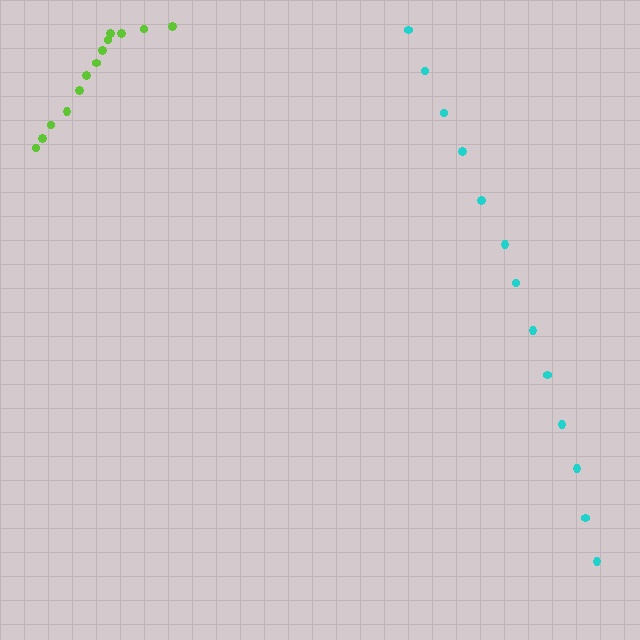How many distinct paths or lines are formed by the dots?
There are 2 distinct paths.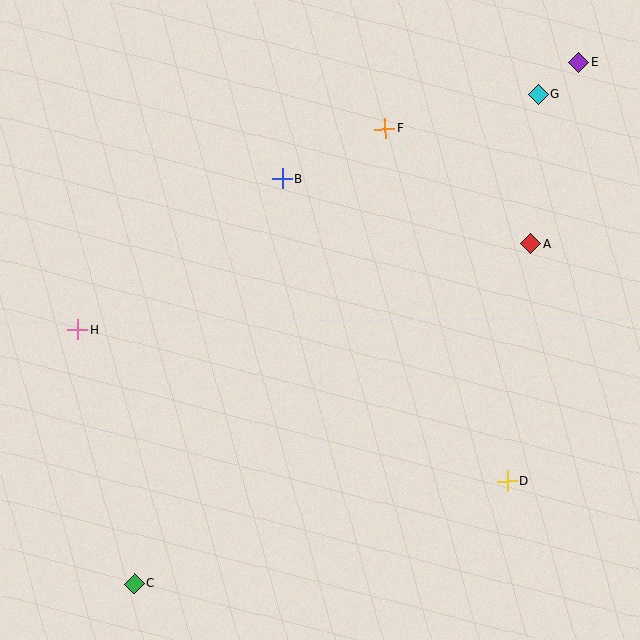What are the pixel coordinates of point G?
Point G is at (539, 94).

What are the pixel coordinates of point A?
Point A is at (531, 244).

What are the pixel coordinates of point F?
Point F is at (385, 129).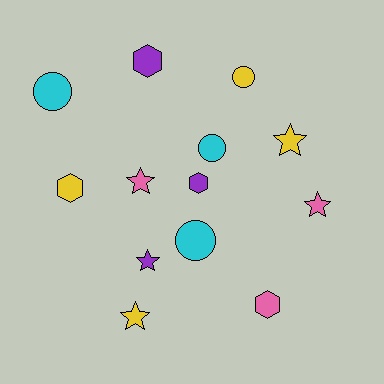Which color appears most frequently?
Yellow, with 4 objects.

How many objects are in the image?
There are 13 objects.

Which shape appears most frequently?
Star, with 5 objects.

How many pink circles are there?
There are no pink circles.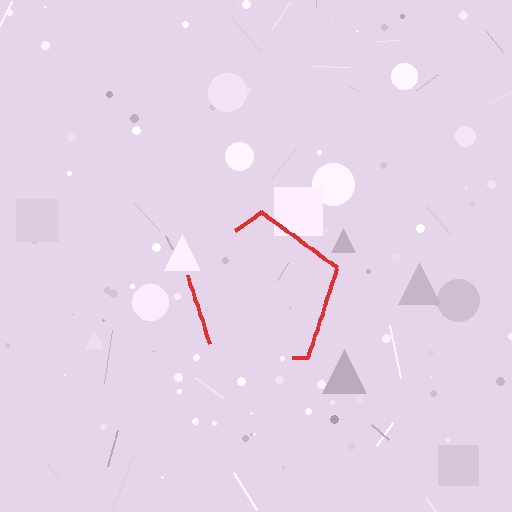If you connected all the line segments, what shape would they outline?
They would outline a pentagon.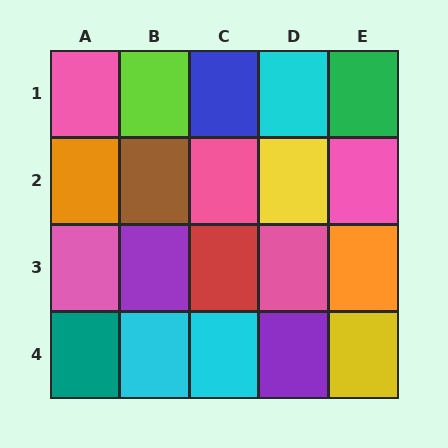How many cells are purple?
2 cells are purple.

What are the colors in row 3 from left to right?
Pink, purple, red, pink, orange.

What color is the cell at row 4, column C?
Cyan.